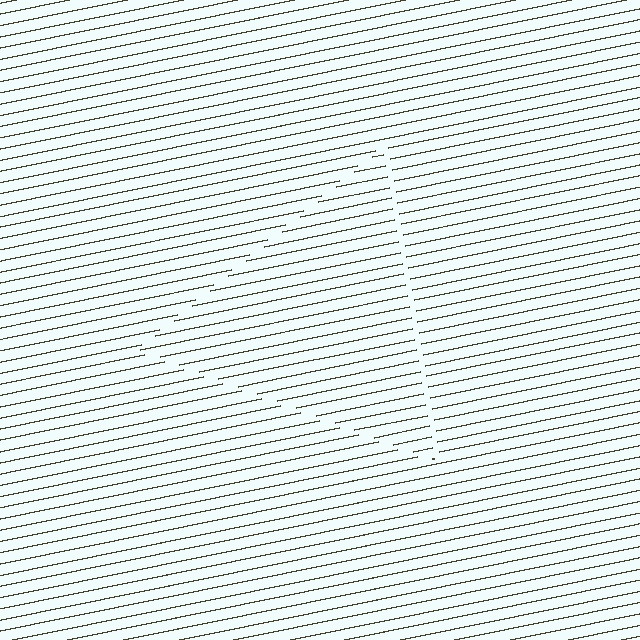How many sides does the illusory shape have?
3 sides — the line-ends trace a triangle.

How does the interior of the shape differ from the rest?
The interior of the shape contains the same grating, shifted by half a period — the contour is defined by the phase discontinuity where line-ends from the inner and outer gratings abut.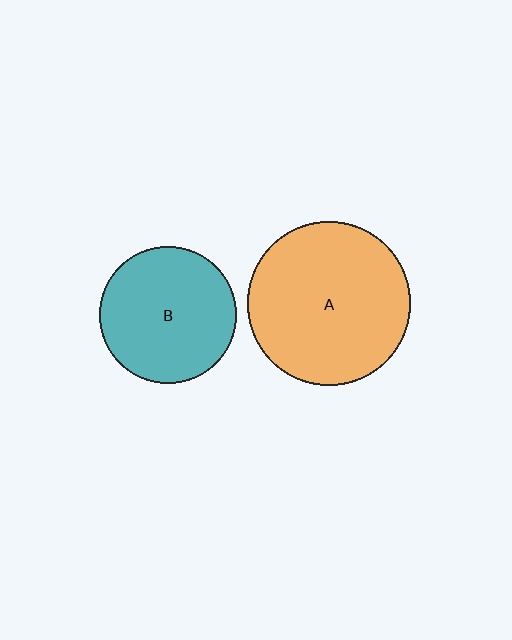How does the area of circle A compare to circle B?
Approximately 1.4 times.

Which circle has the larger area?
Circle A (orange).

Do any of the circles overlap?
No, none of the circles overlap.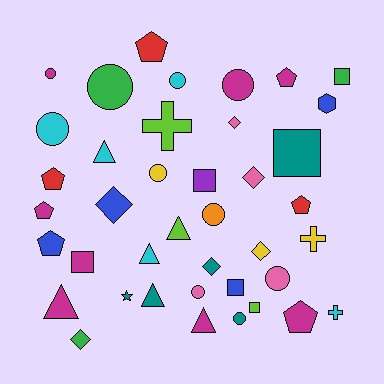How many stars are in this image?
There is 1 star.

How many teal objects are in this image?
There are 5 teal objects.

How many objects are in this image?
There are 40 objects.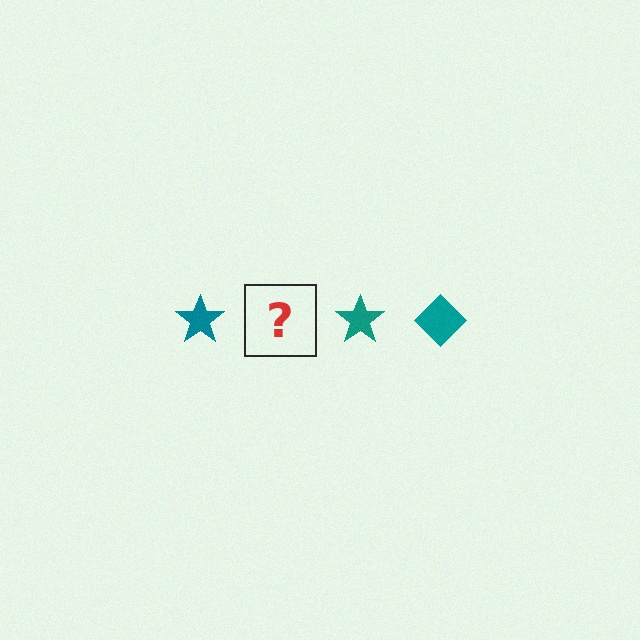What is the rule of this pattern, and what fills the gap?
The rule is that the pattern cycles through star, diamond shapes in teal. The gap should be filled with a teal diamond.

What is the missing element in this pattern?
The missing element is a teal diamond.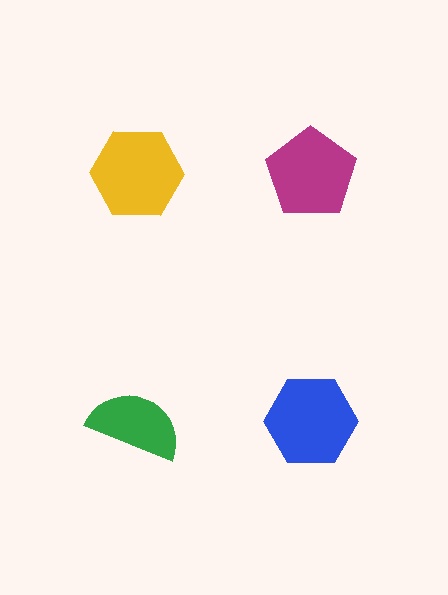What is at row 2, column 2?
A blue hexagon.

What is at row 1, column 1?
A yellow hexagon.